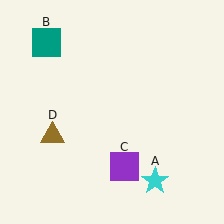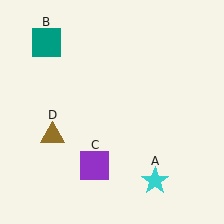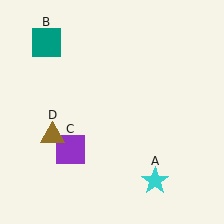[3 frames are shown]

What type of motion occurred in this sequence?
The purple square (object C) rotated clockwise around the center of the scene.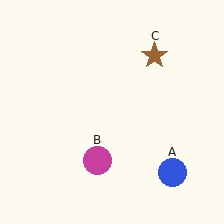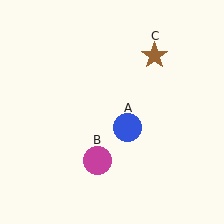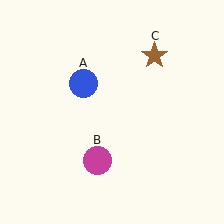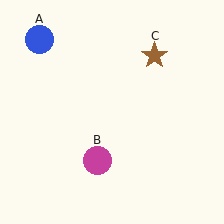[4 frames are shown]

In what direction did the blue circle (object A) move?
The blue circle (object A) moved up and to the left.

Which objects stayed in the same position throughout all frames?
Magenta circle (object B) and brown star (object C) remained stationary.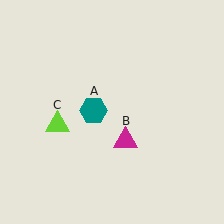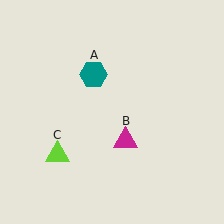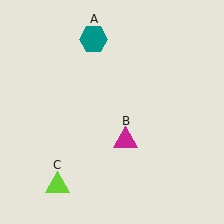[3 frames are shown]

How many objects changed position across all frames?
2 objects changed position: teal hexagon (object A), lime triangle (object C).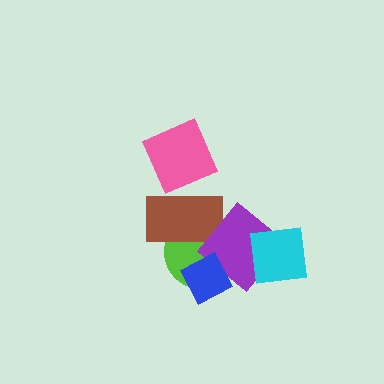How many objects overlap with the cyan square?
1 object overlaps with the cyan square.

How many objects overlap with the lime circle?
3 objects overlap with the lime circle.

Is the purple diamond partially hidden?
Yes, it is partially covered by another shape.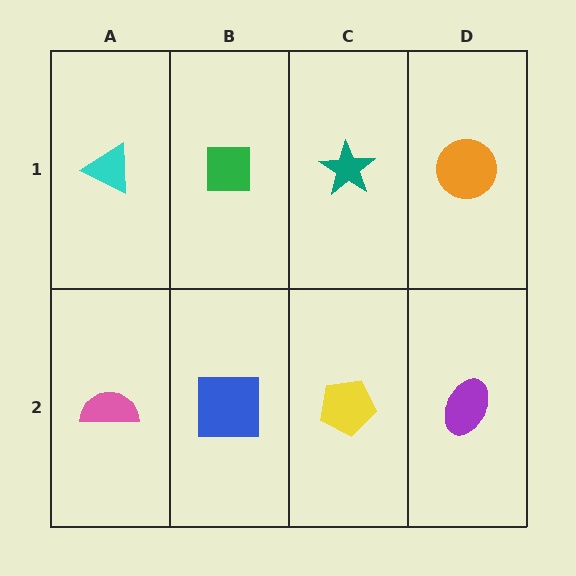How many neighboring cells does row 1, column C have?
3.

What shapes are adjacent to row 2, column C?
A teal star (row 1, column C), a blue square (row 2, column B), a purple ellipse (row 2, column D).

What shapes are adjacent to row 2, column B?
A green square (row 1, column B), a pink semicircle (row 2, column A), a yellow pentagon (row 2, column C).